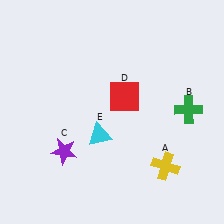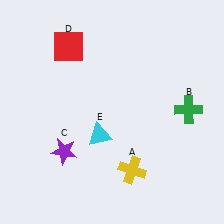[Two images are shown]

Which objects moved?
The objects that moved are: the yellow cross (A), the red square (D).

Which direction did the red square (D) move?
The red square (D) moved left.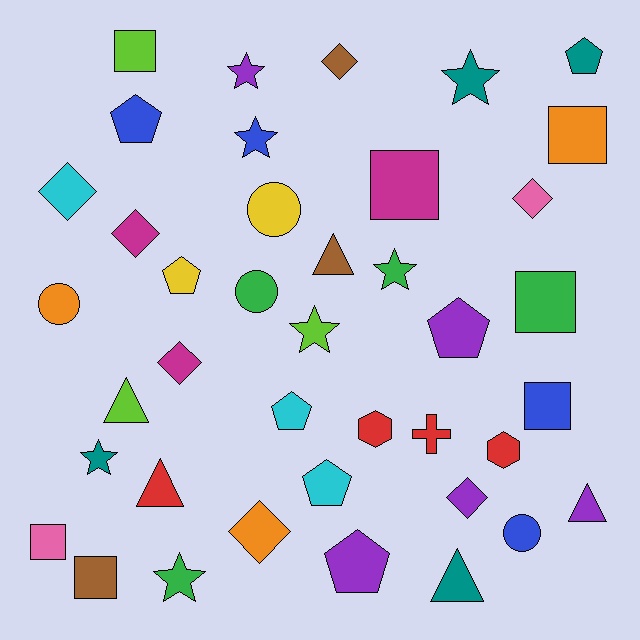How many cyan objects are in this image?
There are 3 cyan objects.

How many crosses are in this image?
There is 1 cross.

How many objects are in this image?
There are 40 objects.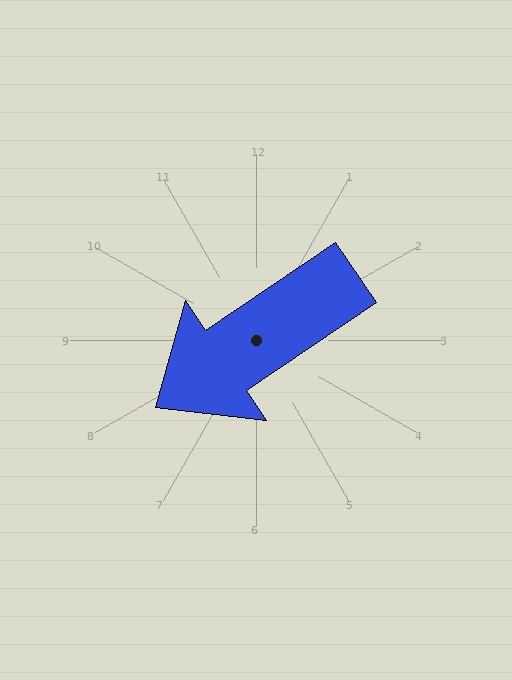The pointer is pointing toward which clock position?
Roughly 8 o'clock.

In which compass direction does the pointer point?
Southwest.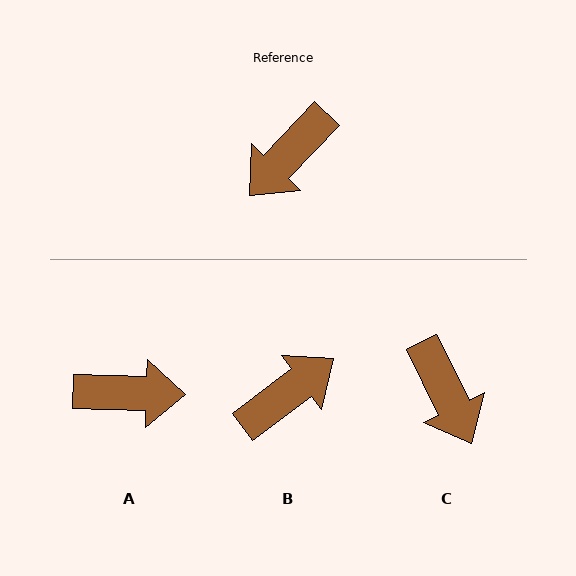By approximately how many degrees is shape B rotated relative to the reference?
Approximately 170 degrees counter-clockwise.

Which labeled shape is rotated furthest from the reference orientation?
B, about 170 degrees away.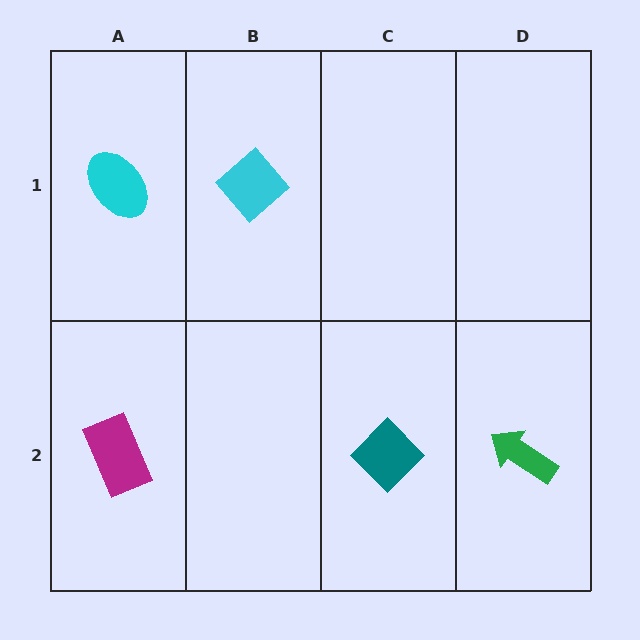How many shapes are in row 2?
3 shapes.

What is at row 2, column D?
A green arrow.